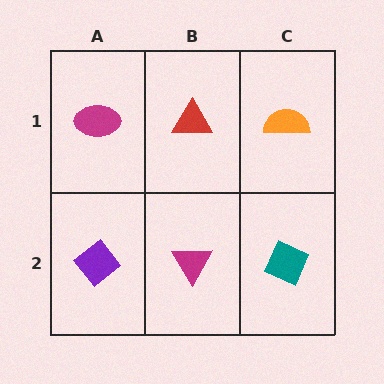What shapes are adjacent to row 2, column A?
A magenta ellipse (row 1, column A), a magenta triangle (row 2, column B).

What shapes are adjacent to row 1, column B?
A magenta triangle (row 2, column B), a magenta ellipse (row 1, column A), an orange semicircle (row 1, column C).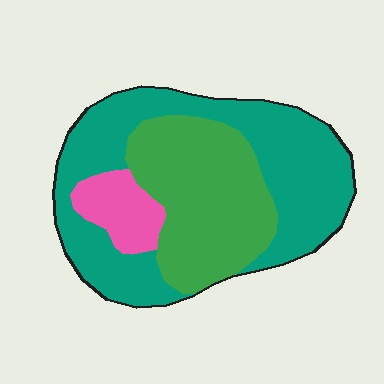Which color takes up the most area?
Teal, at roughly 55%.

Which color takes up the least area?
Pink, at roughly 10%.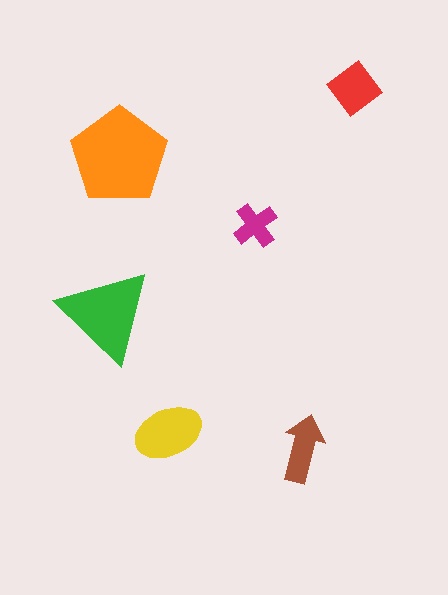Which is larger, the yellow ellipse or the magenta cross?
The yellow ellipse.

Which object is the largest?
The orange pentagon.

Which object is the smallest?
The magenta cross.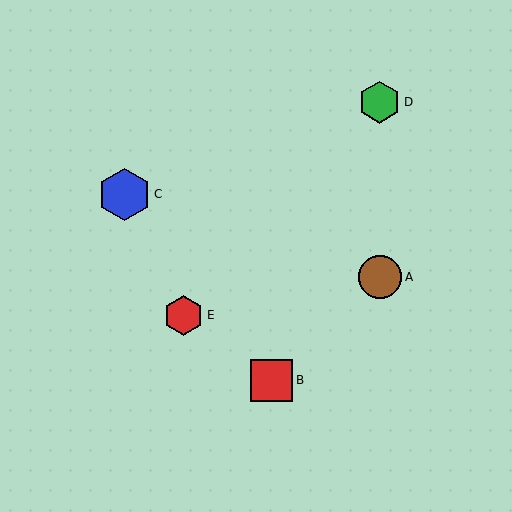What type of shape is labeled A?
Shape A is a brown circle.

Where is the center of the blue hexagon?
The center of the blue hexagon is at (124, 194).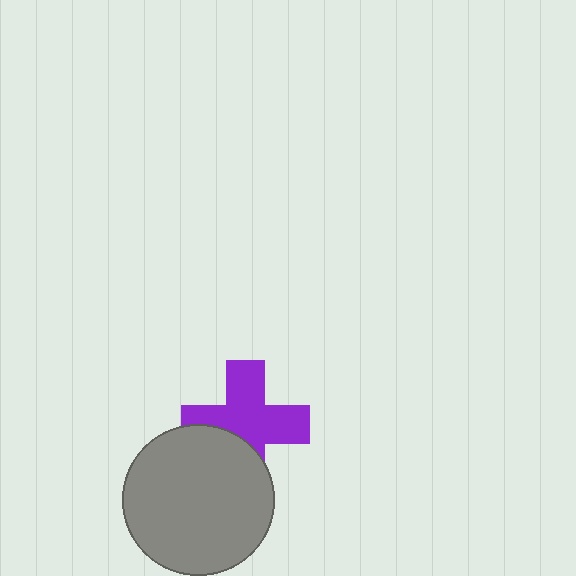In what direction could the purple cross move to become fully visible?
The purple cross could move up. That would shift it out from behind the gray circle entirely.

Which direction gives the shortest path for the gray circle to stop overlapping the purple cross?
Moving down gives the shortest separation.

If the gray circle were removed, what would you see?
You would see the complete purple cross.